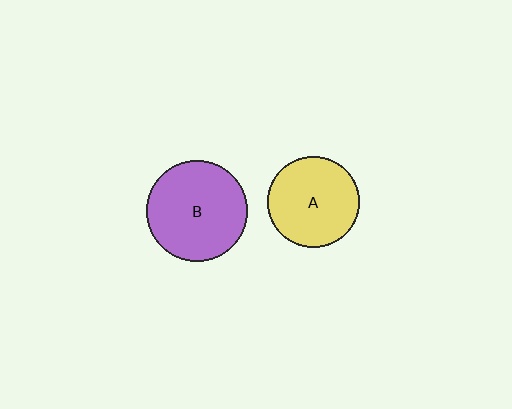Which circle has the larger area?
Circle B (purple).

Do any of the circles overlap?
No, none of the circles overlap.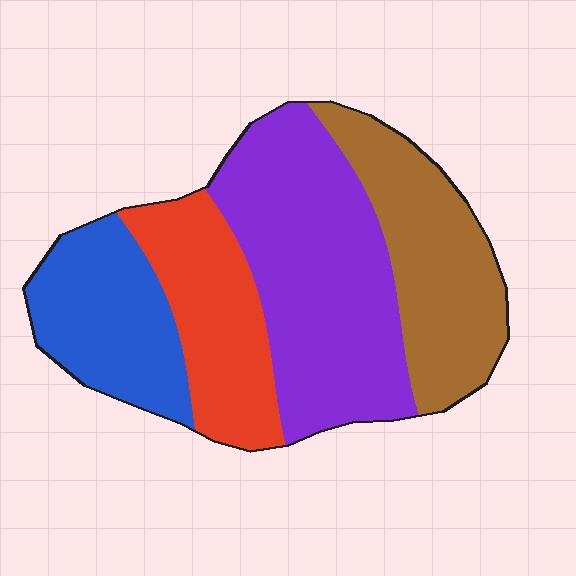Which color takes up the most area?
Purple, at roughly 35%.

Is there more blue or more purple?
Purple.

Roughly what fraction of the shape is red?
Red takes up about one fifth (1/5) of the shape.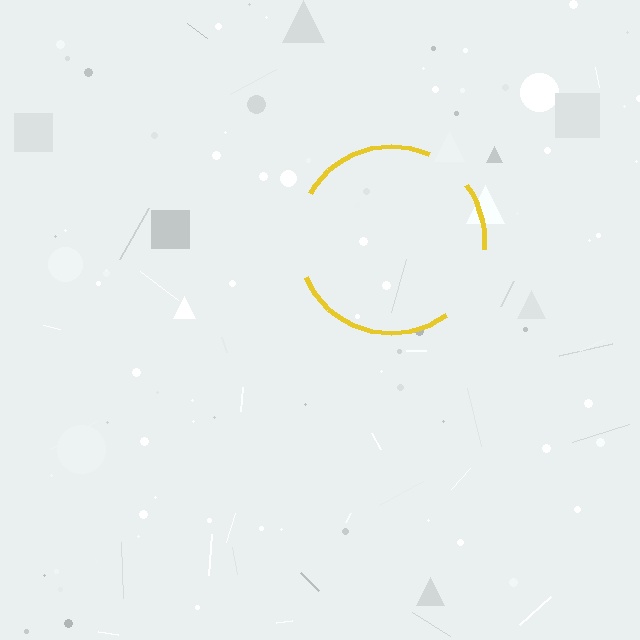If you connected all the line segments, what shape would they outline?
They would outline a circle.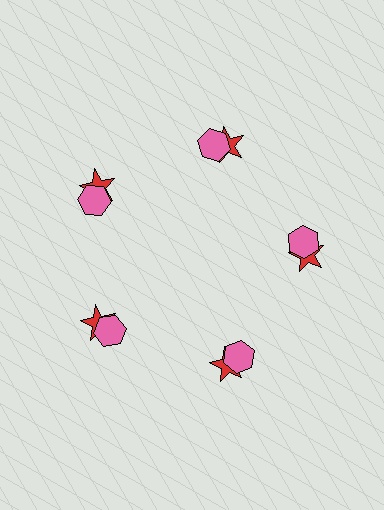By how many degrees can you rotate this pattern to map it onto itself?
The pattern maps onto itself every 72 degrees of rotation.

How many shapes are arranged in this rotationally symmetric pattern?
There are 10 shapes, arranged in 5 groups of 2.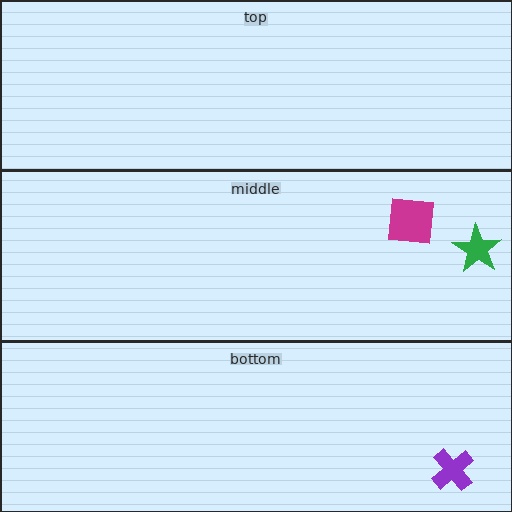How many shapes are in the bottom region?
1.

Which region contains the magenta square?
The middle region.